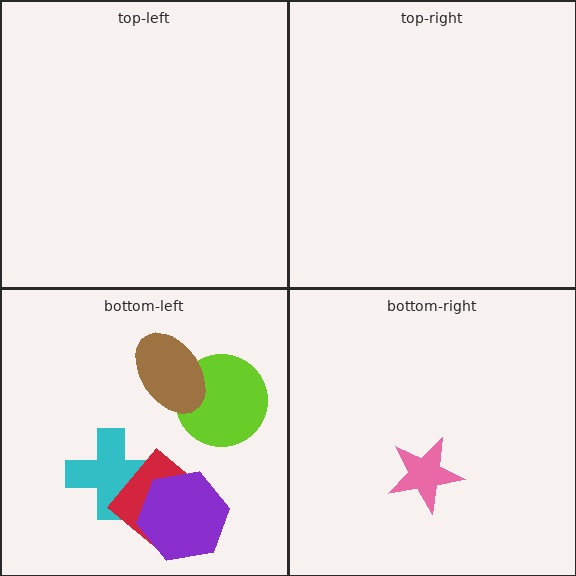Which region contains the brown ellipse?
The bottom-left region.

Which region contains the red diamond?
The bottom-left region.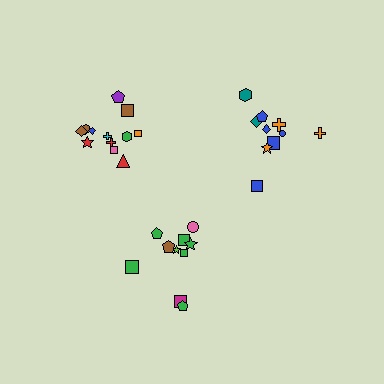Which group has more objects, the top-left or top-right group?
The top-left group.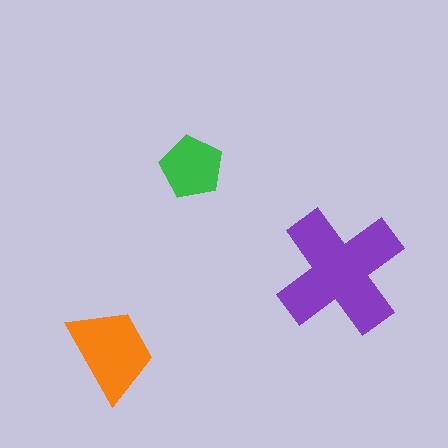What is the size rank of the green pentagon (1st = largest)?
3rd.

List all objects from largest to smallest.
The purple cross, the orange trapezoid, the green pentagon.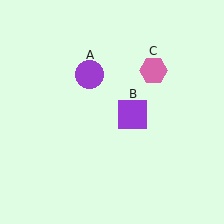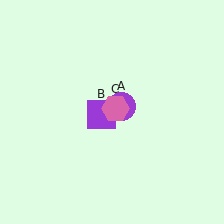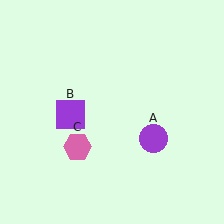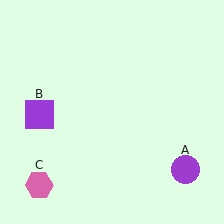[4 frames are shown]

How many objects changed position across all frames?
3 objects changed position: purple circle (object A), purple square (object B), pink hexagon (object C).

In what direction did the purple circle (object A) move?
The purple circle (object A) moved down and to the right.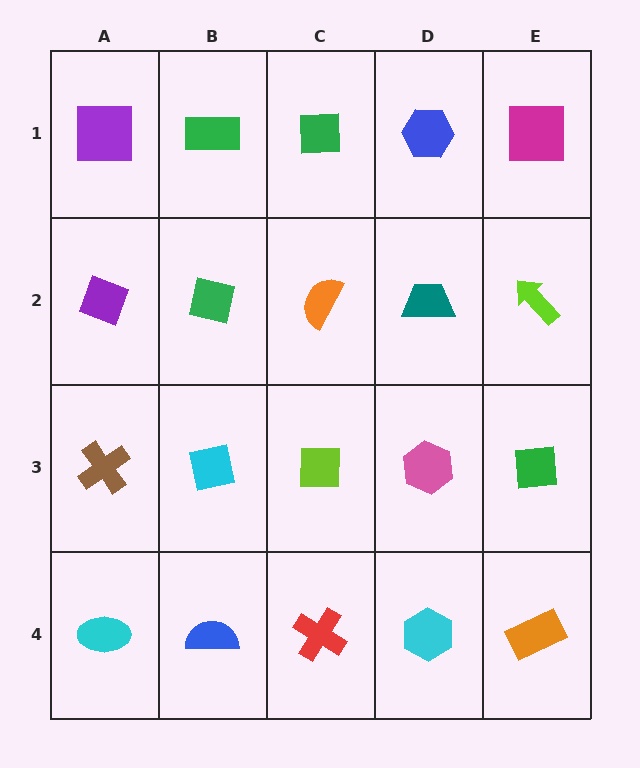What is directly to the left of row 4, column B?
A cyan ellipse.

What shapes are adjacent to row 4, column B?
A cyan square (row 3, column B), a cyan ellipse (row 4, column A), a red cross (row 4, column C).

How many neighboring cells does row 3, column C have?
4.